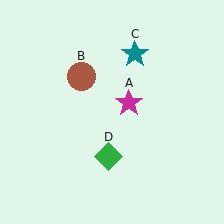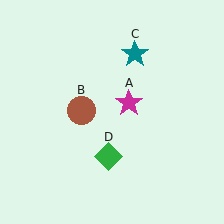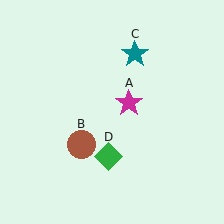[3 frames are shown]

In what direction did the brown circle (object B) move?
The brown circle (object B) moved down.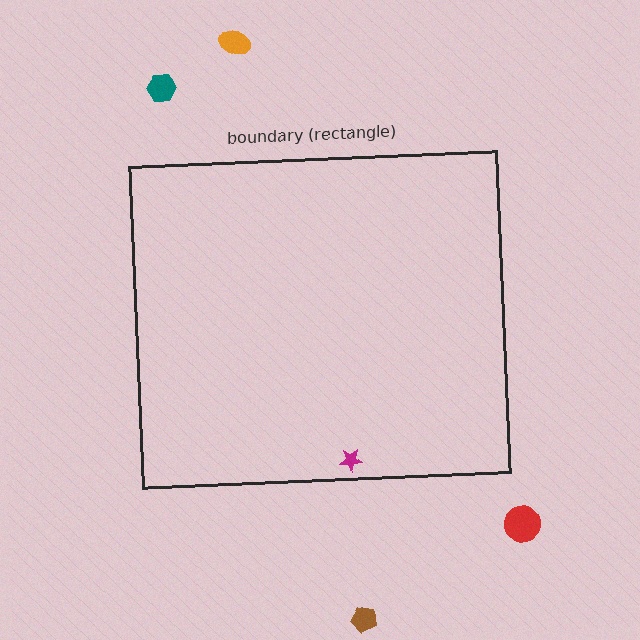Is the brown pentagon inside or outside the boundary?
Outside.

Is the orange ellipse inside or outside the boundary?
Outside.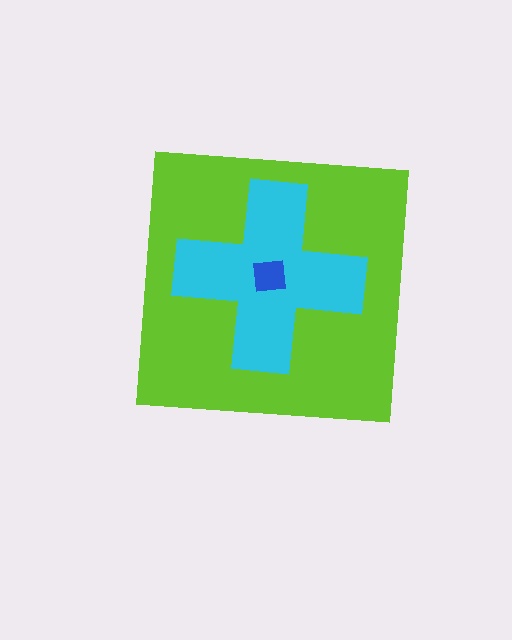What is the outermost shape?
The lime square.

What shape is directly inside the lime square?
The cyan cross.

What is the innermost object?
The blue square.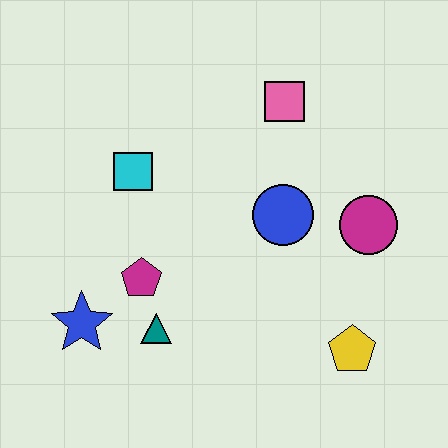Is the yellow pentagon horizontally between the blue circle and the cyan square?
No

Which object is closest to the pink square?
The blue circle is closest to the pink square.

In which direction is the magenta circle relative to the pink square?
The magenta circle is below the pink square.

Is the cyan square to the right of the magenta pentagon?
No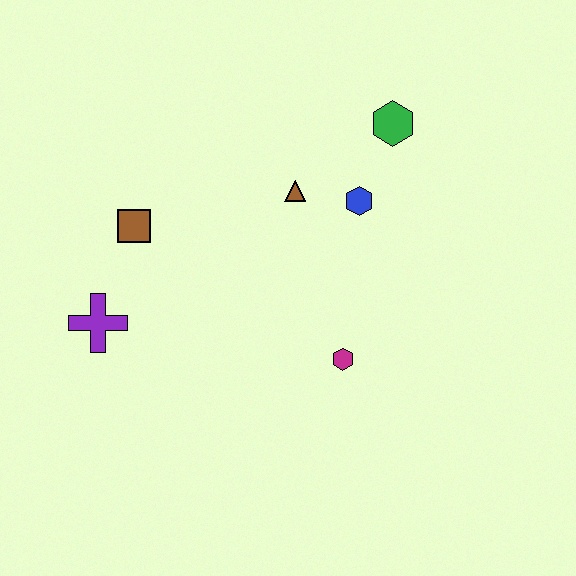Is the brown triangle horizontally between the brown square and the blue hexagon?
Yes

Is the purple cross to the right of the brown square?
No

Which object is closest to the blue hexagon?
The brown triangle is closest to the blue hexagon.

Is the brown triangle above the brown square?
Yes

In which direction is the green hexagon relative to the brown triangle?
The green hexagon is to the right of the brown triangle.